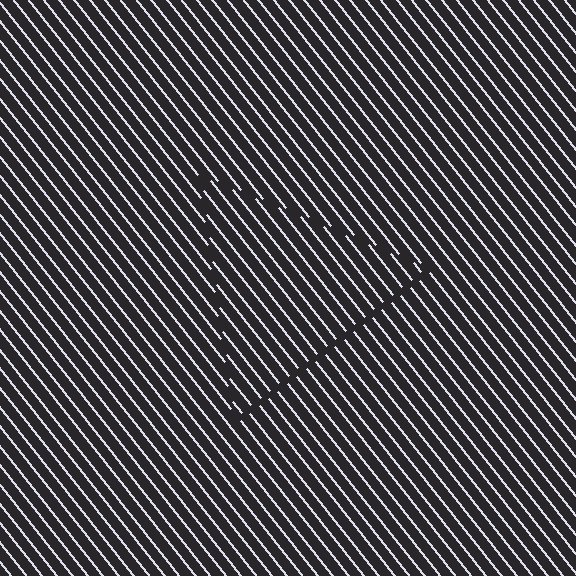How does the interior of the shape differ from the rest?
The interior of the shape contains the same grating, shifted by half a period — the contour is defined by the phase discontinuity where line-ends from the inner and outer gratings abut.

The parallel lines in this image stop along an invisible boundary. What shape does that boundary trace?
An illusory triangle. The interior of the shape contains the same grating, shifted by half a period — the contour is defined by the phase discontinuity where line-ends from the inner and outer gratings abut.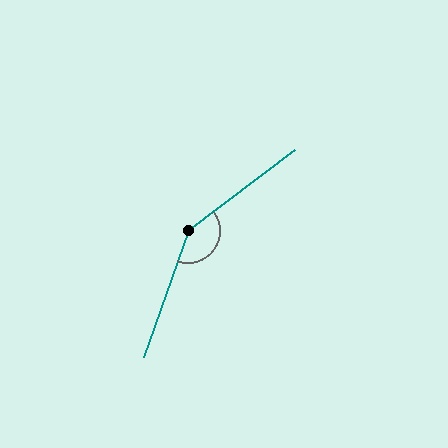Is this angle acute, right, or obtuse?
It is obtuse.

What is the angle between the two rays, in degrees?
Approximately 146 degrees.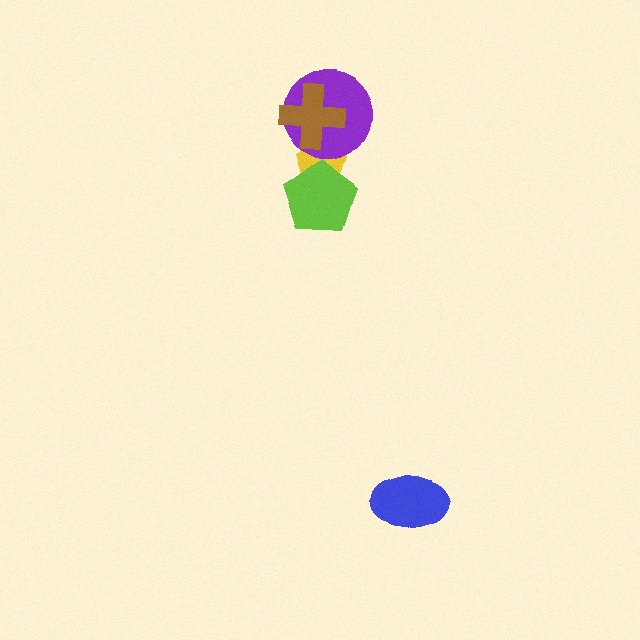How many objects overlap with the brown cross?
2 objects overlap with the brown cross.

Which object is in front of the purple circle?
The brown cross is in front of the purple circle.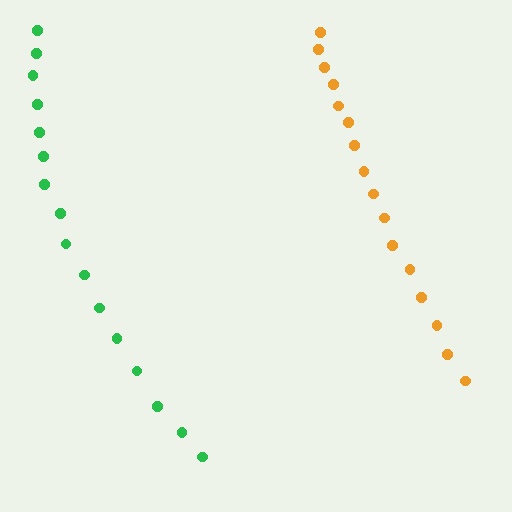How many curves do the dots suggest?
There are 2 distinct paths.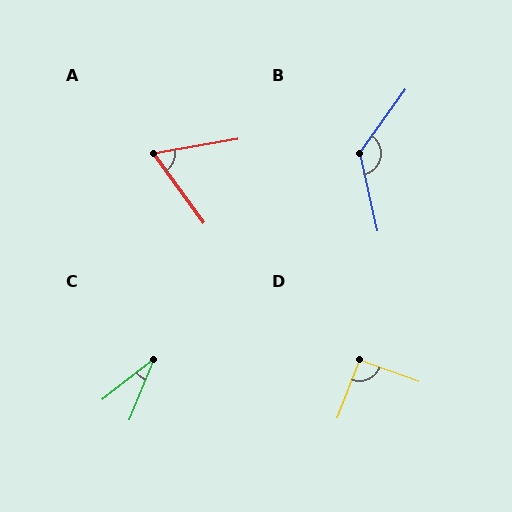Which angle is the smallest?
C, at approximately 29 degrees.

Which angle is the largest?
B, at approximately 132 degrees.